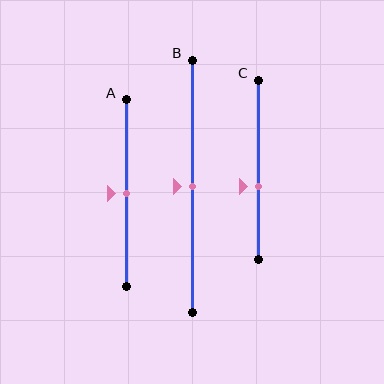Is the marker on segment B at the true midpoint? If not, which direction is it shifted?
Yes, the marker on segment B is at the true midpoint.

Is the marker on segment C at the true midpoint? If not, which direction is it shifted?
No, the marker on segment C is shifted downward by about 10% of the segment length.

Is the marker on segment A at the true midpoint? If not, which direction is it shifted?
Yes, the marker on segment A is at the true midpoint.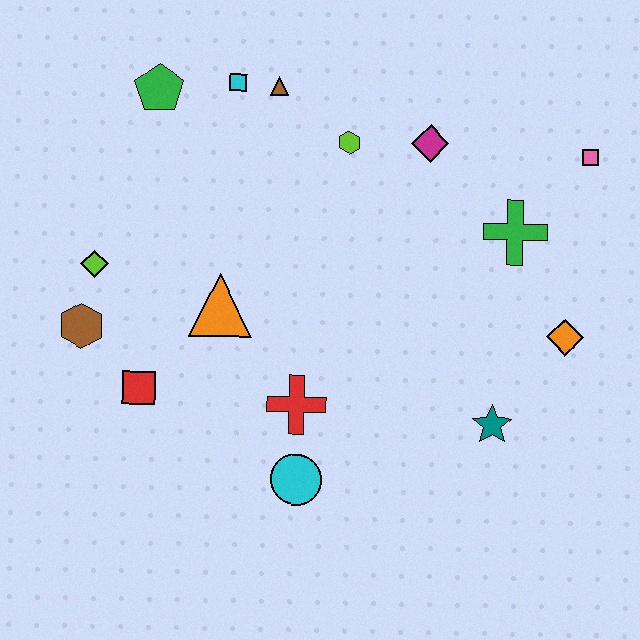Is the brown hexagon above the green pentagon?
No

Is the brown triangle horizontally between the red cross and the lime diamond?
Yes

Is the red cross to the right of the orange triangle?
Yes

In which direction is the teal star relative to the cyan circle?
The teal star is to the right of the cyan circle.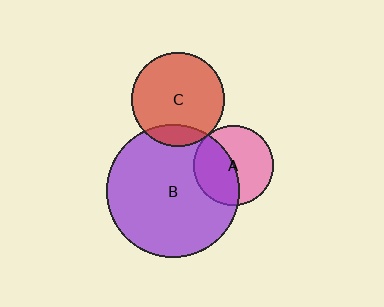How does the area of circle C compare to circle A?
Approximately 1.4 times.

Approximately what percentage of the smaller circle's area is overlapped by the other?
Approximately 45%.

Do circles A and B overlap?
Yes.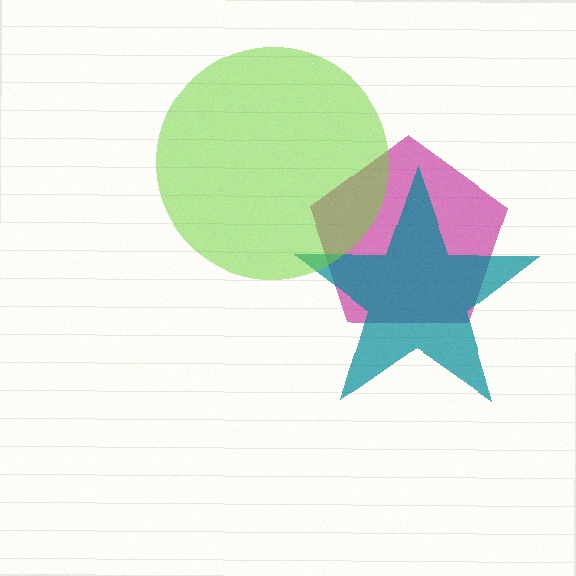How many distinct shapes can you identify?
There are 3 distinct shapes: a magenta pentagon, a teal star, a lime circle.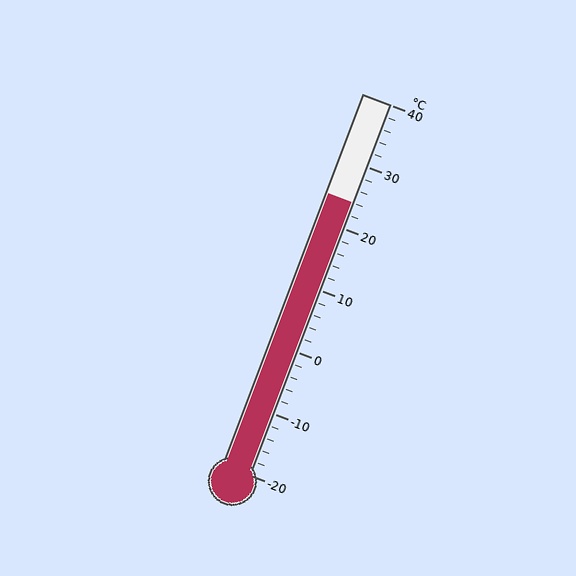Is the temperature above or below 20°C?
The temperature is above 20°C.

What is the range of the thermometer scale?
The thermometer scale ranges from -20°C to 40°C.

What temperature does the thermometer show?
The thermometer shows approximately 24°C.